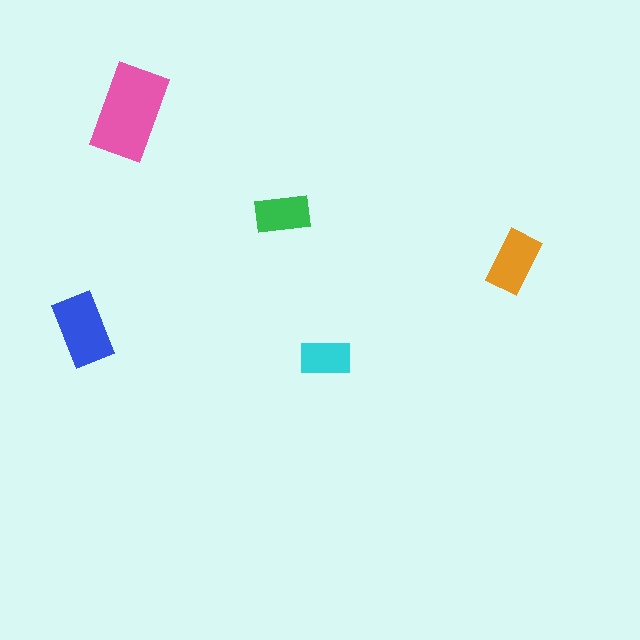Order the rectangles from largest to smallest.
the pink one, the blue one, the orange one, the green one, the cyan one.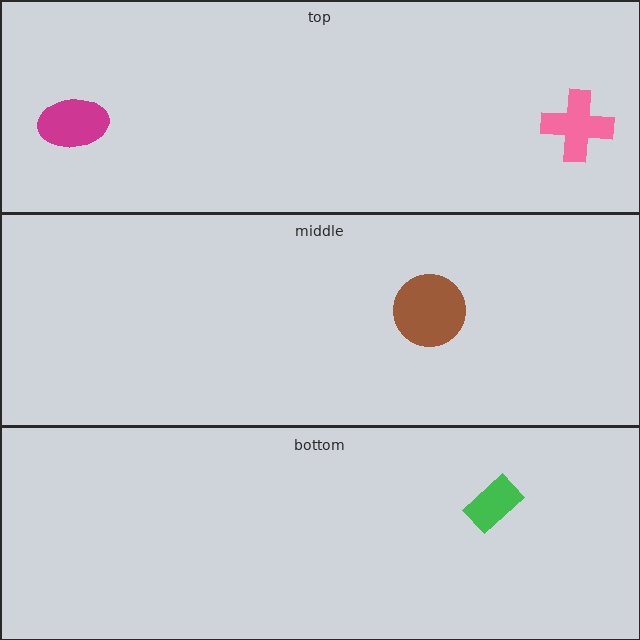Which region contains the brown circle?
The middle region.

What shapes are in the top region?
The magenta ellipse, the pink cross.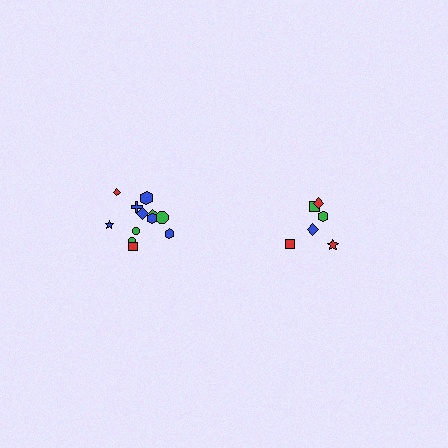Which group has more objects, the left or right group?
The left group.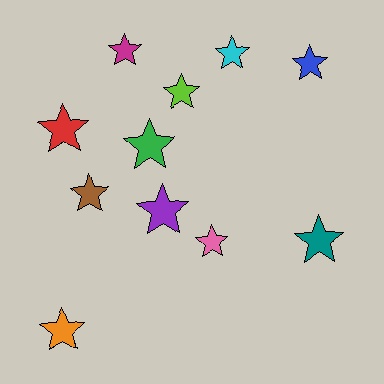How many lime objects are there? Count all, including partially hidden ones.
There is 1 lime object.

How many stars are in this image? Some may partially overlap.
There are 11 stars.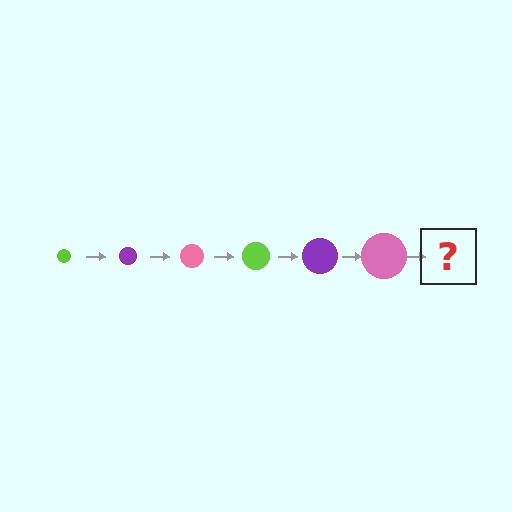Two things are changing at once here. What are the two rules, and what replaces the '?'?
The two rules are that the circle grows larger each step and the color cycles through lime, purple, and pink. The '?' should be a lime circle, larger than the previous one.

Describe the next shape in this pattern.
It should be a lime circle, larger than the previous one.